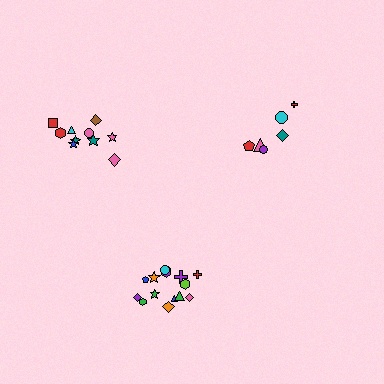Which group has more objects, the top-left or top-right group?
The top-left group.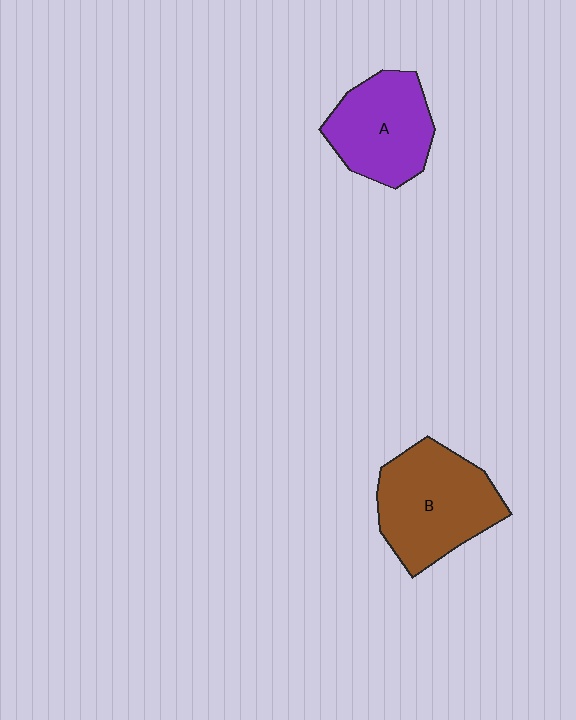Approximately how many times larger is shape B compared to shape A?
Approximately 1.2 times.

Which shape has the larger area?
Shape B (brown).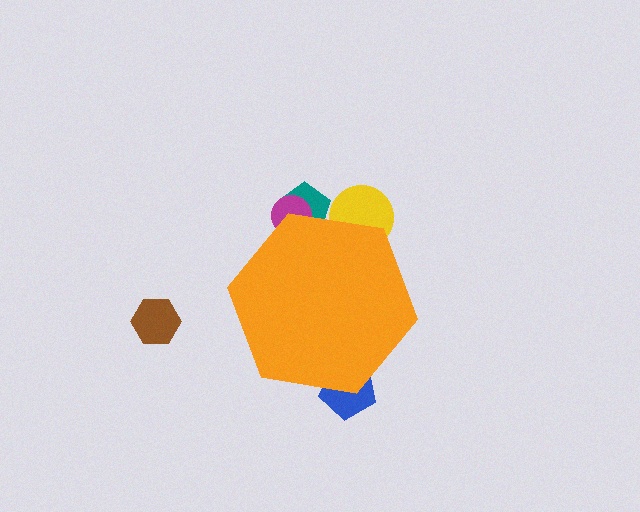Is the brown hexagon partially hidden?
No, the brown hexagon is fully visible.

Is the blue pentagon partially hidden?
Yes, the blue pentagon is partially hidden behind the orange hexagon.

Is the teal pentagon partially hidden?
Yes, the teal pentagon is partially hidden behind the orange hexagon.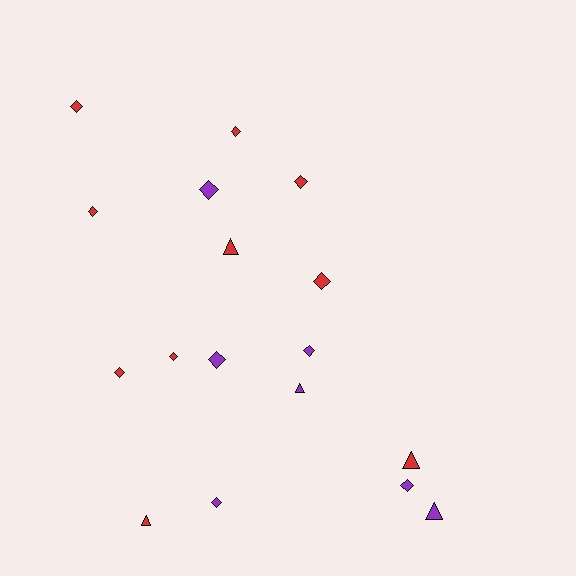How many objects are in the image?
There are 17 objects.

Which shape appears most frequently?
Diamond, with 12 objects.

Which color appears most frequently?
Red, with 10 objects.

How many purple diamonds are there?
There are 5 purple diamonds.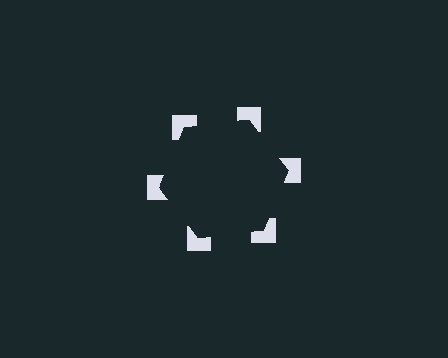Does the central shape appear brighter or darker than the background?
It typically appears slightly darker than the background, even though no actual brightness change is drawn.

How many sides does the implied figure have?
6 sides.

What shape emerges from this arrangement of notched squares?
An illusory hexagon — its edges are inferred from the aligned wedge cuts in the notched squares, not physically drawn.